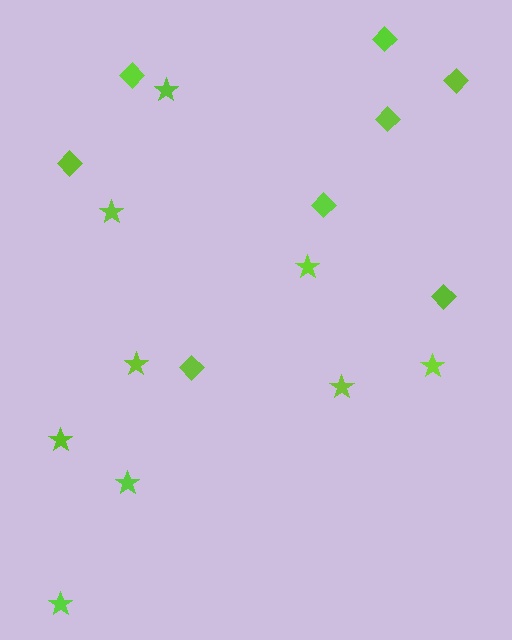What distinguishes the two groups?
There are 2 groups: one group of diamonds (8) and one group of stars (9).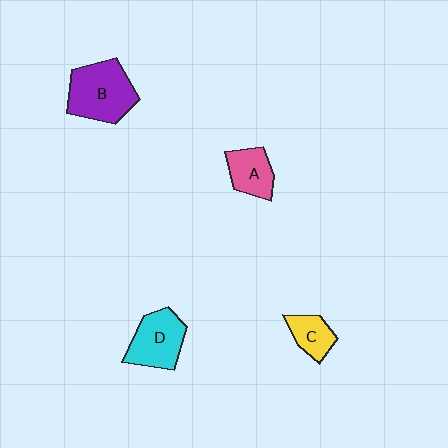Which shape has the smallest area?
Shape C (yellow).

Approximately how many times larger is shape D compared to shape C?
Approximately 1.7 times.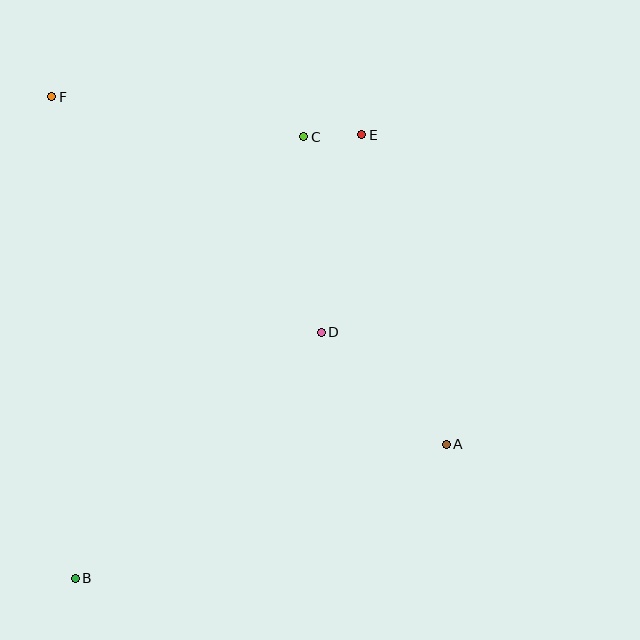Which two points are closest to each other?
Points C and E are closest to each other.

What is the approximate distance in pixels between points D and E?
The distance between D and E is approximately 202 pixels.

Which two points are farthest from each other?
Points B and E are farthest from each other.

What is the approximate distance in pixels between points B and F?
The distance between B and F is approximately 482 pixels.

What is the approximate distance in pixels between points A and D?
The distance between A and D is approximately 168 pixels.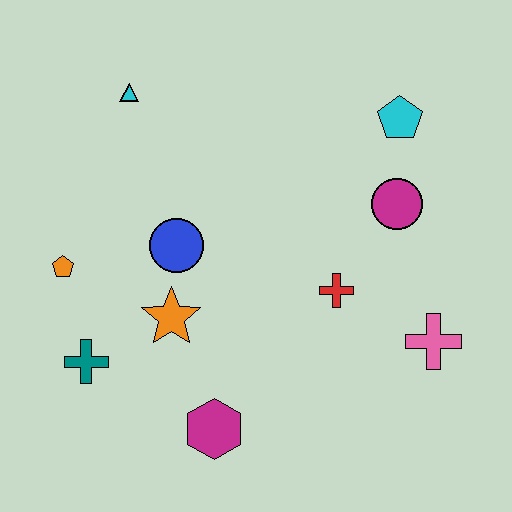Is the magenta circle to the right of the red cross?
Yes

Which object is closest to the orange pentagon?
The teal cross is closest to the orange pentagon.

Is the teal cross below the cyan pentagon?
Yes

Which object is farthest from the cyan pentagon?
The teal cross is farthest from the cyan pentagon.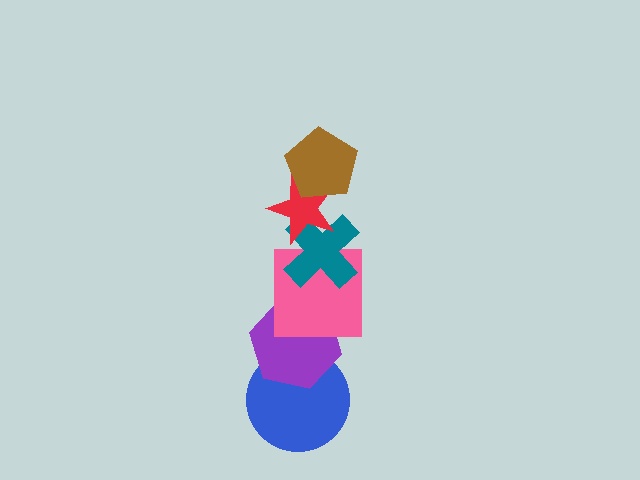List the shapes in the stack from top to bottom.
From top to bottom: the brown pentagon, the red star, the teal cross, the pink square, the purple hexagon, the blue circle.